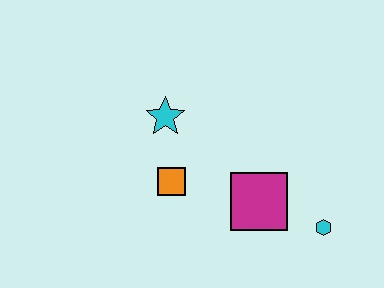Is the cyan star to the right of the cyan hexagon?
No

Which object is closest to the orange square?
The cyan star is closest to the orange square.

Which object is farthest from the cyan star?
The cyan hexagon is farthest from the cyan star.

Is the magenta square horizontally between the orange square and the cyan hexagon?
Yes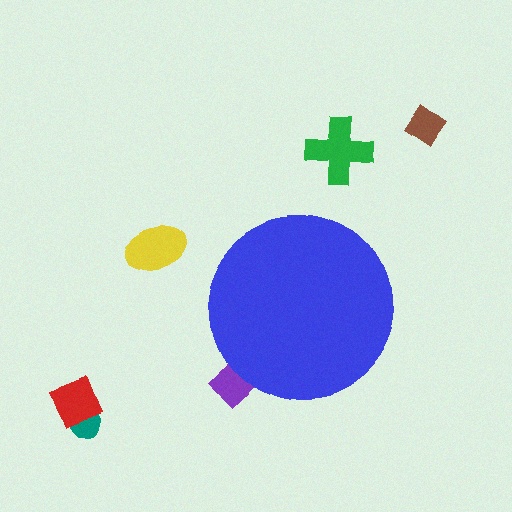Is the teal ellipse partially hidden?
No, the teal ellipse is fully visible.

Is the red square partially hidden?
No, the red square is fully visible.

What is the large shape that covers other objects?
A blue circle.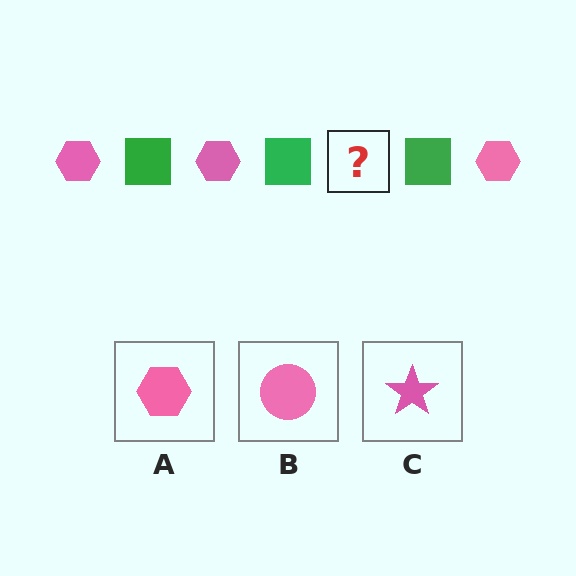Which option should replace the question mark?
Option A.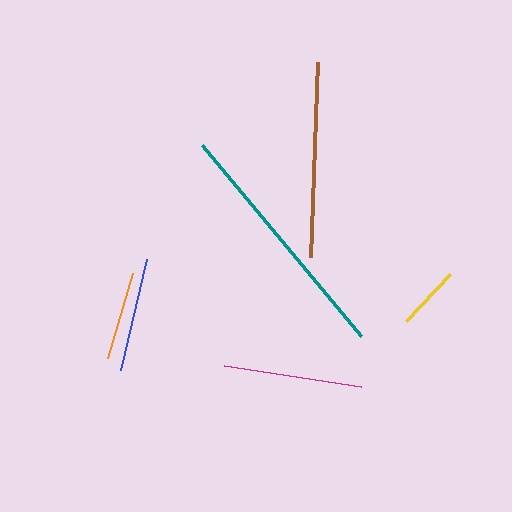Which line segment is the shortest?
The yellow line is the shortest at approximately 64 pixels.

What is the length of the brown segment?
The brown segment is approximately 196 pixels long.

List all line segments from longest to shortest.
From longest to shortest: teal, brown, magenta, blue, orange, yellow.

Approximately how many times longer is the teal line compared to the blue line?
The teal line is approximately 2.2 times the length of the blue line.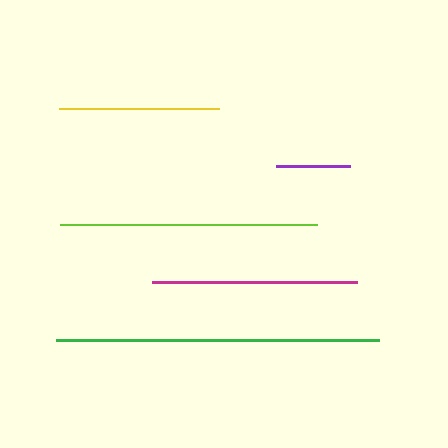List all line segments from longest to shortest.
From longest to shortest: green, lime, magenta, yellow, purple.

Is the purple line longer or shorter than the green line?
The green line is longer than the purple line.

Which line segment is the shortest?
The purple line is the shortest at approximately 73 pixels.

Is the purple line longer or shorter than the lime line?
The lime line is longer than the purple line.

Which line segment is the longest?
The green line is the longest at approximately 323 pixels.